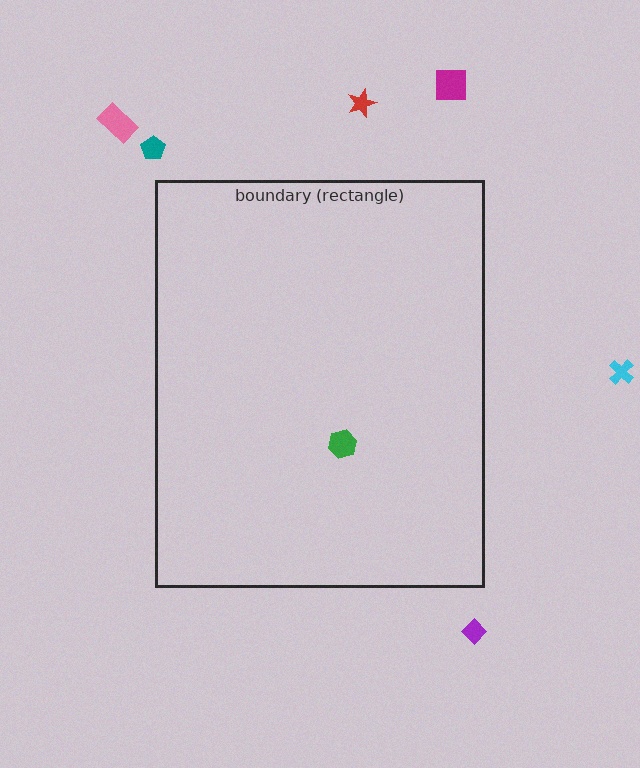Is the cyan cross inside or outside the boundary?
Outside.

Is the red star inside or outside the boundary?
Outside.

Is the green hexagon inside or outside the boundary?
Inside.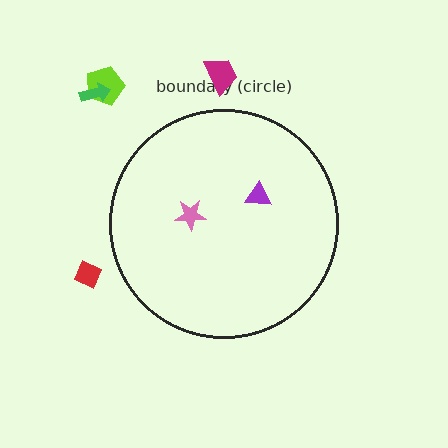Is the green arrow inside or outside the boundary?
Outside.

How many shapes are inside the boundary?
2 inside, 4 outside.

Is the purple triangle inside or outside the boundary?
Inside.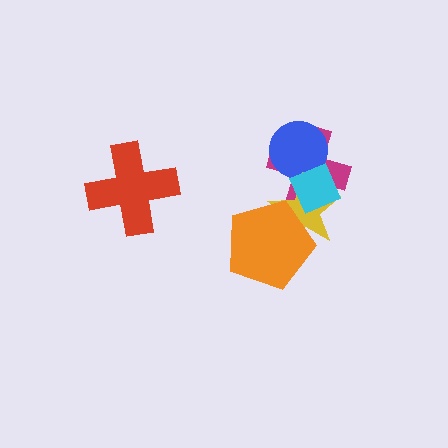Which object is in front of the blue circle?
The cyan diamond is in front of the blue circle.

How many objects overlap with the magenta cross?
3 objects overlap with the magenta cross.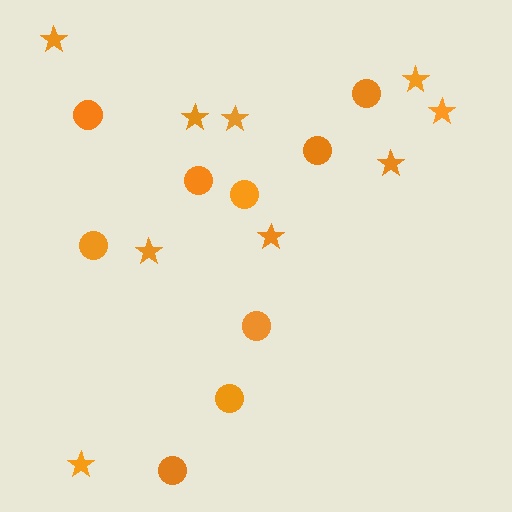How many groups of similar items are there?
There are 2 groups: one group of circles (9) and one group of stars (9).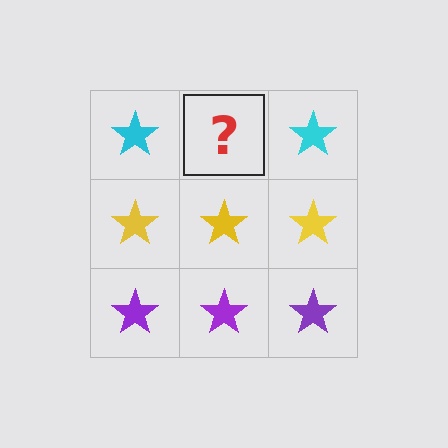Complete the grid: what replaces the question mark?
The question mark should be replaced with a cyan star.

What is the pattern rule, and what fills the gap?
The rule is that each row has a consistent color. The gap should be filled with a cyan star.